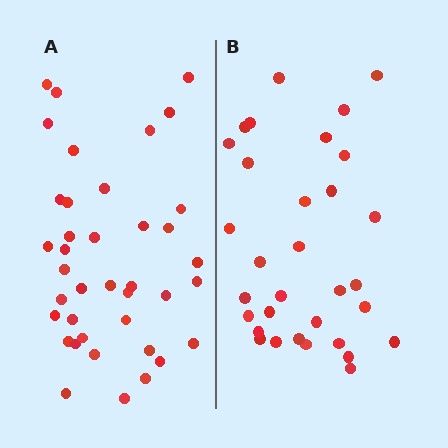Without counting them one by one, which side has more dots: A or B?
Region A (the left region) has more dots.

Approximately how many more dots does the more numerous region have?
Region A has roughly 8 or so more dots than region B.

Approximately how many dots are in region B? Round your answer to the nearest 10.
About 30 dots. (The exact count is 32, which rounds to 30.)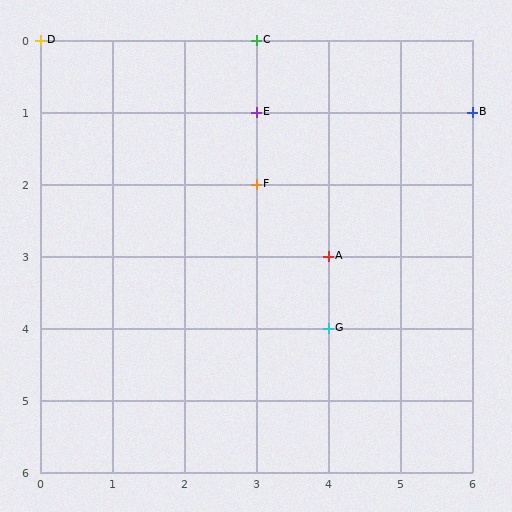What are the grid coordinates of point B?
Point B is at grid coordinates (6, 1).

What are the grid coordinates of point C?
Point C is at grid coordinates (3, 0).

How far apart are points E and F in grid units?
Points E and F are 1 row apart.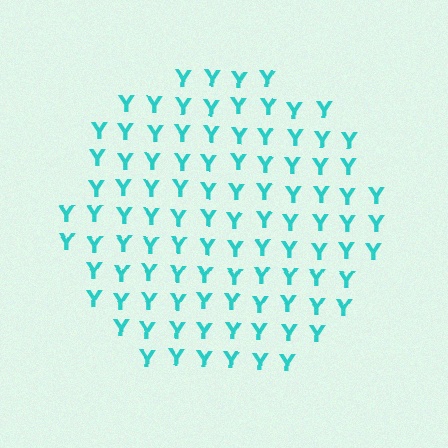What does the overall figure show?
The overall figure shows a circle.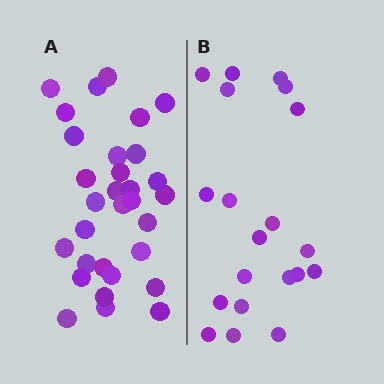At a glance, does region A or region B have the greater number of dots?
Region A (the left region) has more dots.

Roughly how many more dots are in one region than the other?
Region A has roughly 12 or so more dots than region B.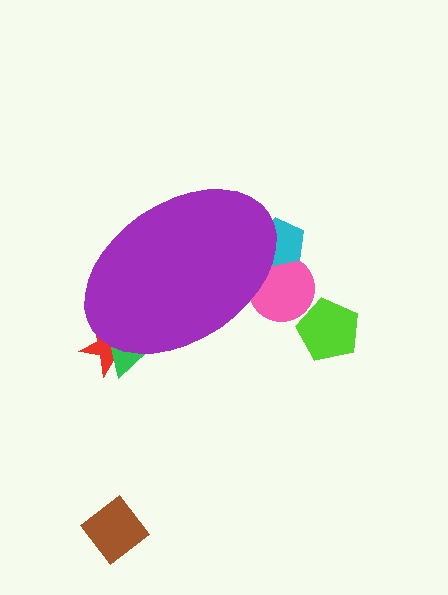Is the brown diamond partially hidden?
No, the brown diamond is fully visible.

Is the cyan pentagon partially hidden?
Yes, the cyan pentagon is partially hidden behind the purple ellipse.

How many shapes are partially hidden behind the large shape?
4 shapes are partially hidden.